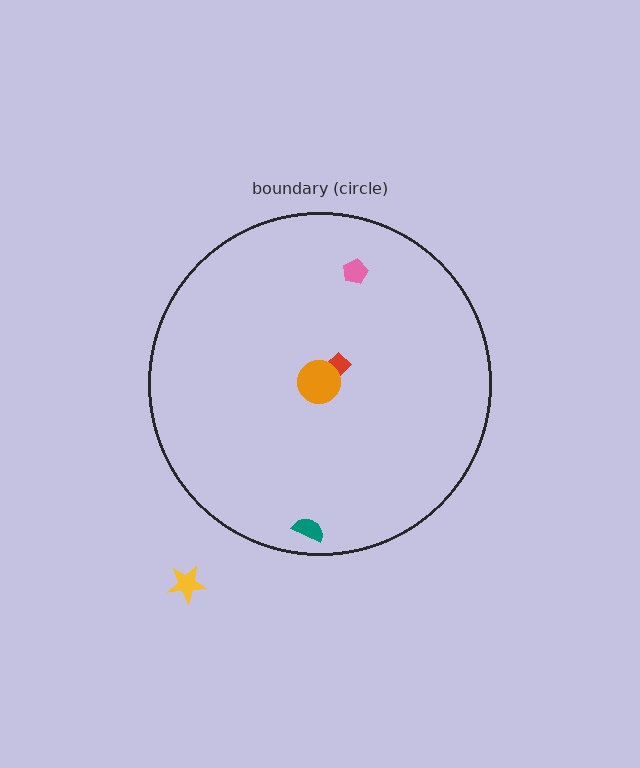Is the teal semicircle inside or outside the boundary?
Inside.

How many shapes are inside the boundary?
4 inside, 1 outside.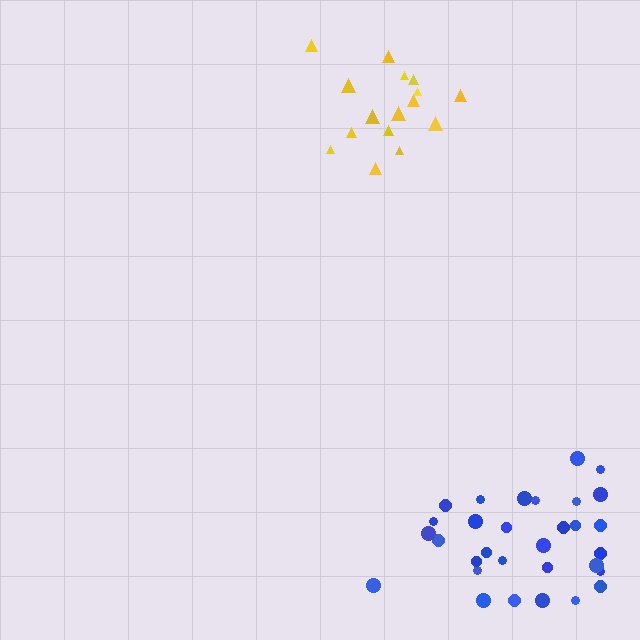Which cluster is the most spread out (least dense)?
Blue.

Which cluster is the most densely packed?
Yellow.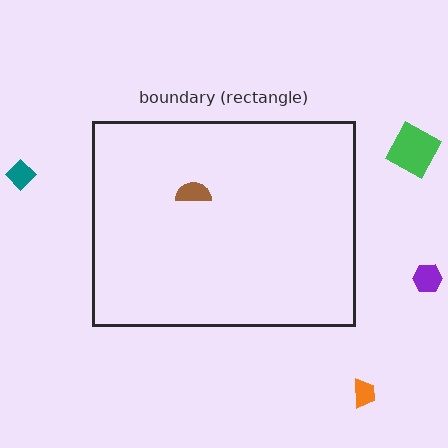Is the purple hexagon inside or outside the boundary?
Outside.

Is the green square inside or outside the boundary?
Outside.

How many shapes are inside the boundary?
1 inside, 4 outside.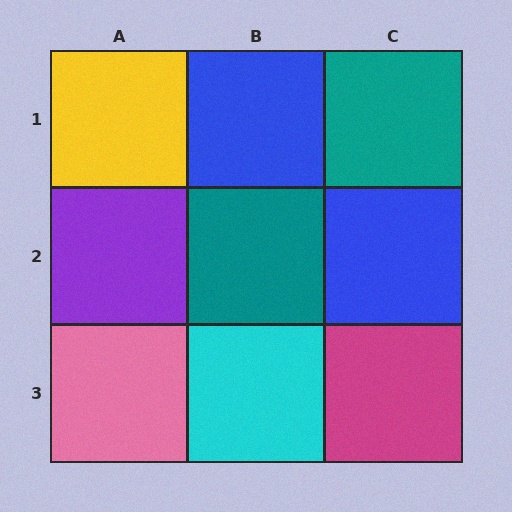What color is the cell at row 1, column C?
Teal.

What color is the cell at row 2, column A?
Purple.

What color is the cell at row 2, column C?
Blue.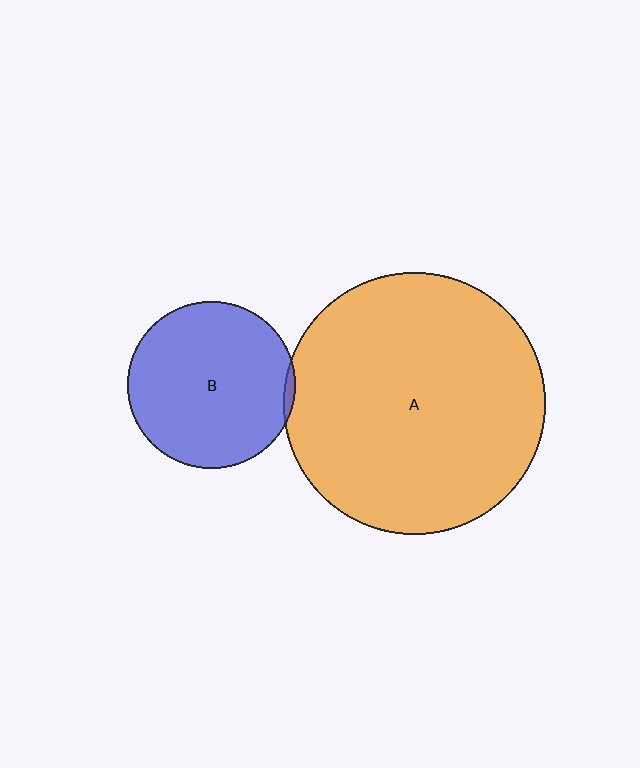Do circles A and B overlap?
Yes.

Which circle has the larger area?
Circle A (orange).